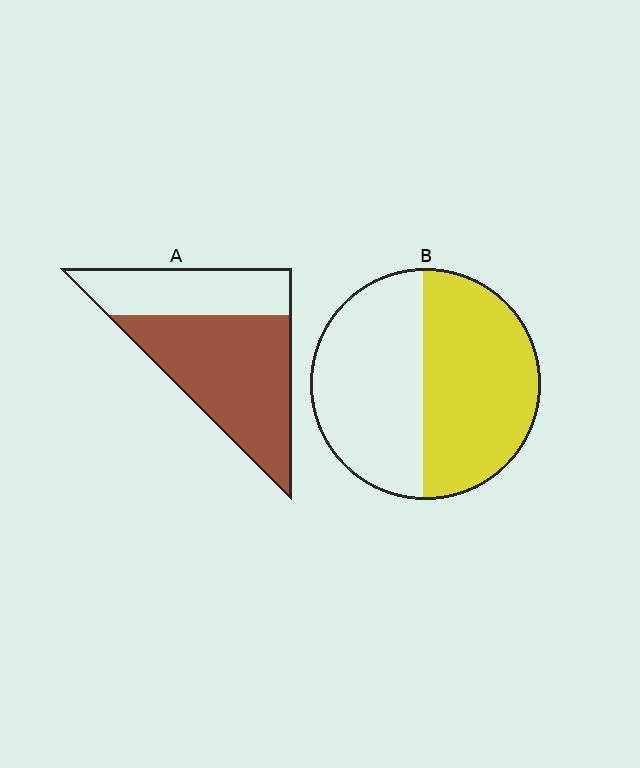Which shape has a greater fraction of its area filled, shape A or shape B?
Shape A.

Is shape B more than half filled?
Roughly half.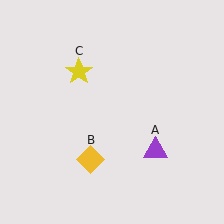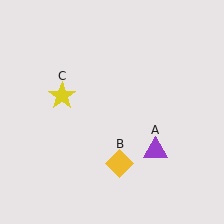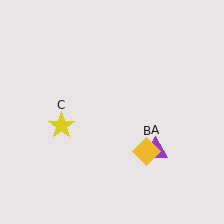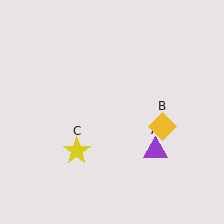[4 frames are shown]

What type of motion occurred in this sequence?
The yellow diamond (object B), yellow star (object C) rotated counterclockwise around the center of the scene.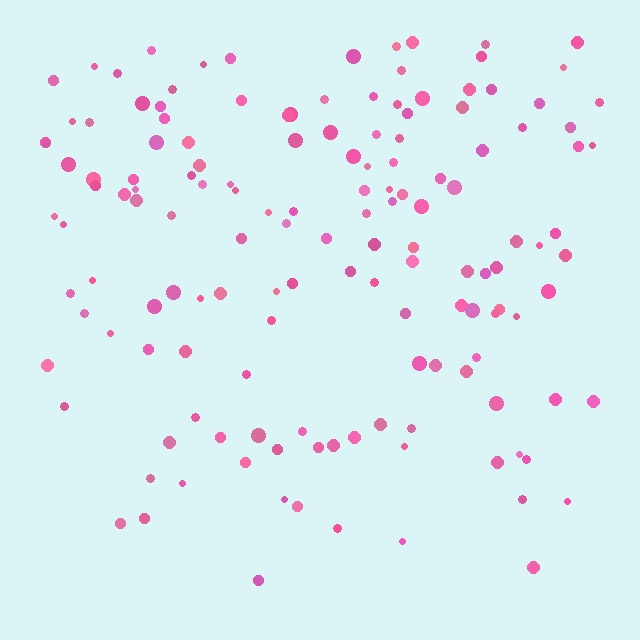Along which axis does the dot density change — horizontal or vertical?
Vertical.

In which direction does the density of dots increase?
From bottom to top, with the top side densest.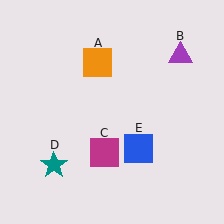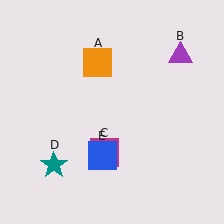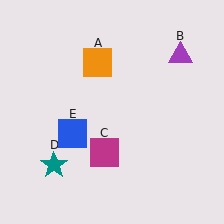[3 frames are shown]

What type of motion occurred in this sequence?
The blue square (object E) rotated clockwise around the center of the scene.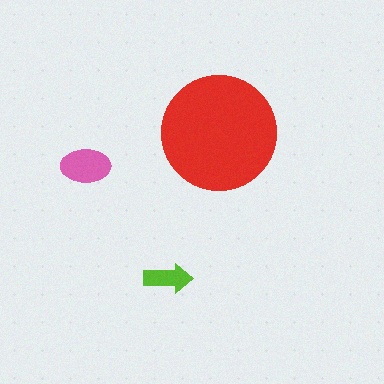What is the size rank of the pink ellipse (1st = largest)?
2nd.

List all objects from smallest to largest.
The lime arrow, the pink ellipse, the red circle.